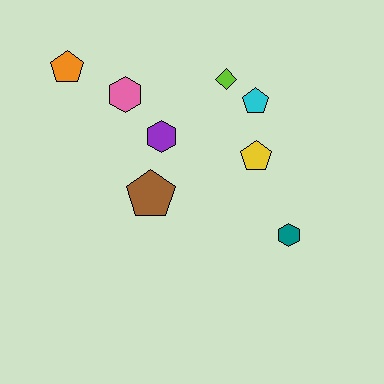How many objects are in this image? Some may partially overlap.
There are 8 objects.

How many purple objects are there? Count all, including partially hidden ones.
There is 1 purple object.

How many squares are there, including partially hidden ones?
There are no squares.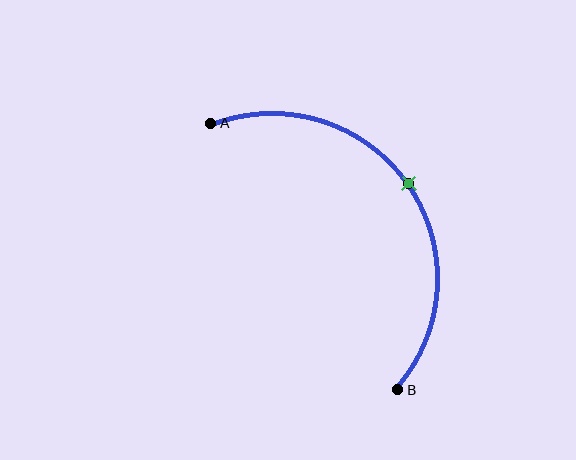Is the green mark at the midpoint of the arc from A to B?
Yes. The green mark lies on the arc at equal arc-length from both A and B — it is the arc midpoint.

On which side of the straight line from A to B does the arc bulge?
The arc bulges above and to the right of the straight line connecting A and B.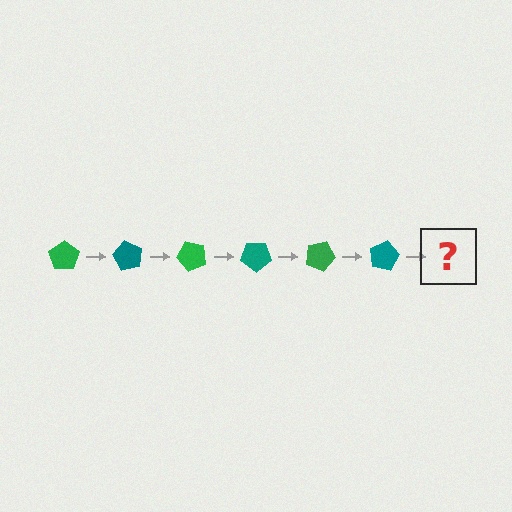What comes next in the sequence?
The next element should be a green pentagon, rotated 360 degrees from the start.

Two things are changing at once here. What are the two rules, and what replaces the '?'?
The two rules are that it rotates 60 degrees each step and the color cycles through green and teal. The '?' should be a green pentagon, rotated 360 degrees from the start.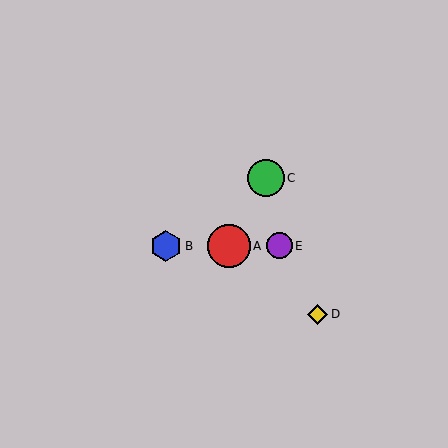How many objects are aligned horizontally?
3 objects (A, B, E) are aligned horizontally.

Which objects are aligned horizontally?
Objects A, B, E are aligned horizontally.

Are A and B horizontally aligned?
Yes, both are at y≈246.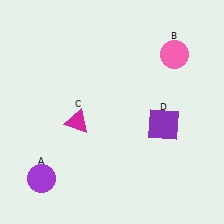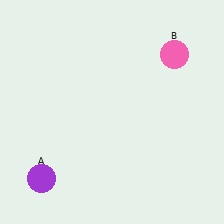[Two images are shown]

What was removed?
The purple square (D), the magenta triangle (C) were removed in Image 2.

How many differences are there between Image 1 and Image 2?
There are 2 differences between the two images.